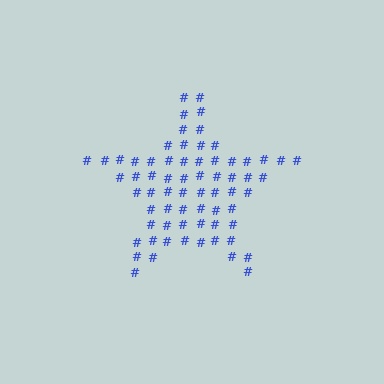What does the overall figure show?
The overall figure shows a star.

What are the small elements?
The small elements are hash symbols.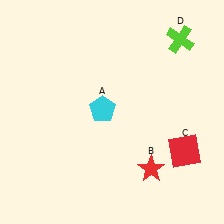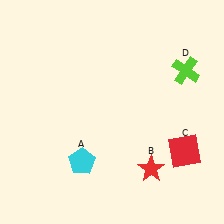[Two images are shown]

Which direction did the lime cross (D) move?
The lime cross (D) moved down.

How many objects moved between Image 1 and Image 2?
2 objects moved between the two images.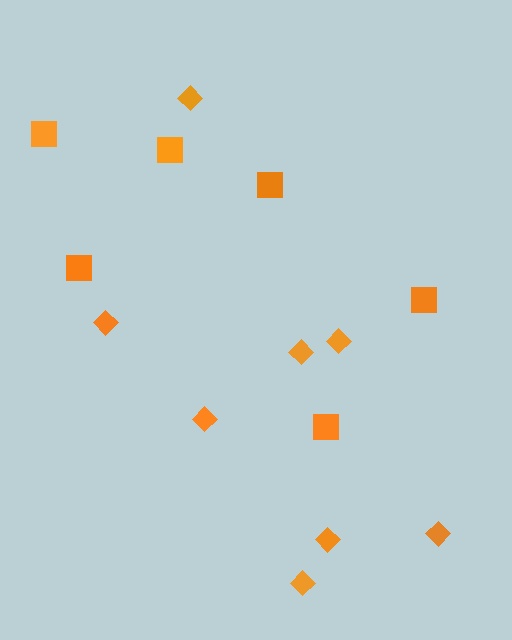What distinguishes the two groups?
There are 2 groups: one group of squares (6) and one group of diamonds (8).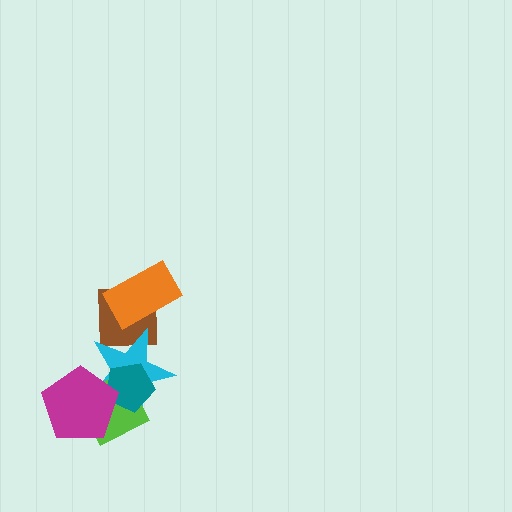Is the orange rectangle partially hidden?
No, no other shape covers it.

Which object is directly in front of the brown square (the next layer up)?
The orange rectangle is directly in front of the brown square.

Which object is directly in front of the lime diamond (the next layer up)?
The teal pentagon is directly in front of the lime diamond.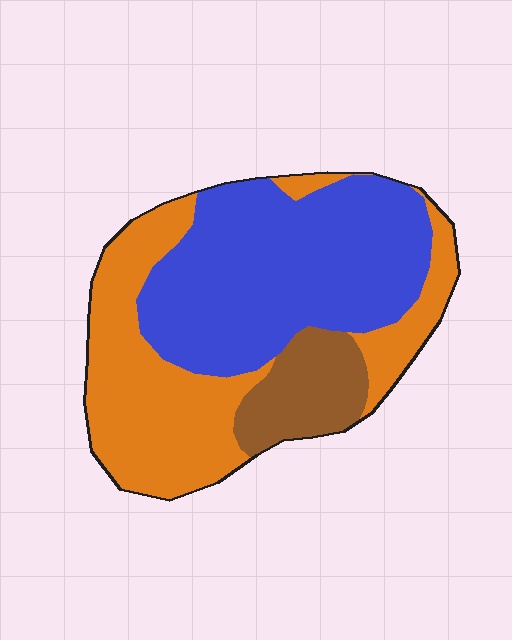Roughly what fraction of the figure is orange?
Orange takes up between a third and a half of the figure.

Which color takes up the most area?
Blue, at roughly 45%.